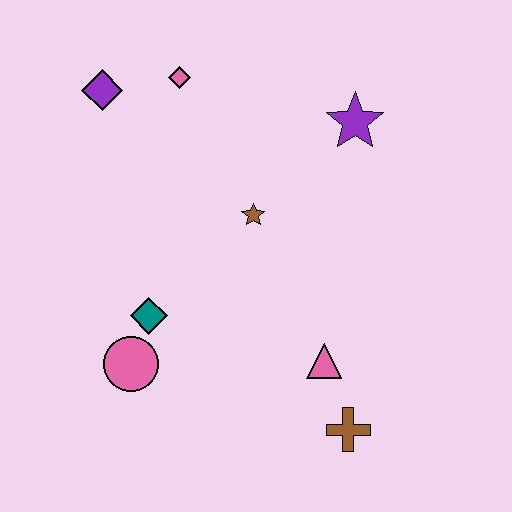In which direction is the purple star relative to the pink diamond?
The purple star is to the right of the pink diamond.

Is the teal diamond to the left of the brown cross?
Yes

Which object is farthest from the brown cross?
The purple diamond is farthest from the brown cross.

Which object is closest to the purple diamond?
The pink diamond is closest to the purple diamond.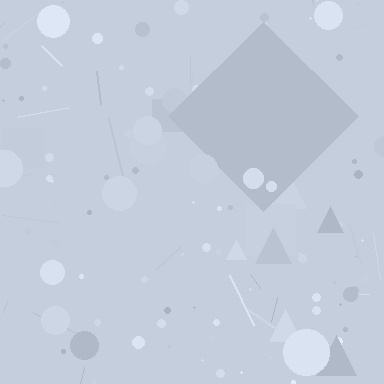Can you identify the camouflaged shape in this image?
The camouflaged shape is a diamond.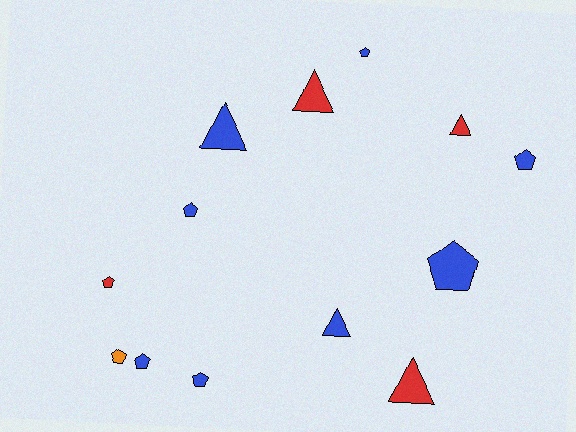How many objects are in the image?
There are 13 objects.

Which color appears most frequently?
Blue, with 8 objects.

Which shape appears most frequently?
Pentagon, with 8 objects.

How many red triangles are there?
There are 3 red triangles.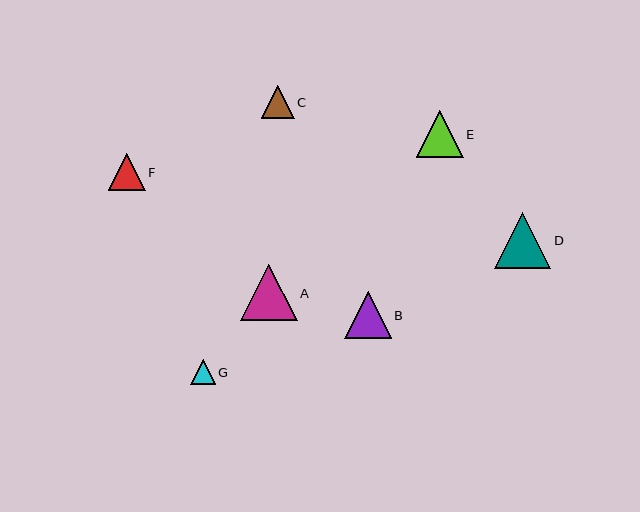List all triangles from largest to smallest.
From largest to smallest: A, D, E, B, F, C, G.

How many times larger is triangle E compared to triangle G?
Triangle E is approximately 1.9 times the size of triangle G.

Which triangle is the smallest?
Triangle G is the smallest with a size of approximately 24 pixels.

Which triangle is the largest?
Triangle A is the largest with a size of approximately 57 pixels.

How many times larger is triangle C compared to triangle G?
Triangle C is approximately 1.4 times the size of triangle G.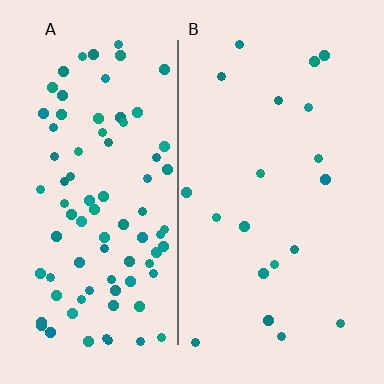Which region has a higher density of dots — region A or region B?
A (the left).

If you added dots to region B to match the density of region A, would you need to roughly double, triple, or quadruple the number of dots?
Approximately quadruple.